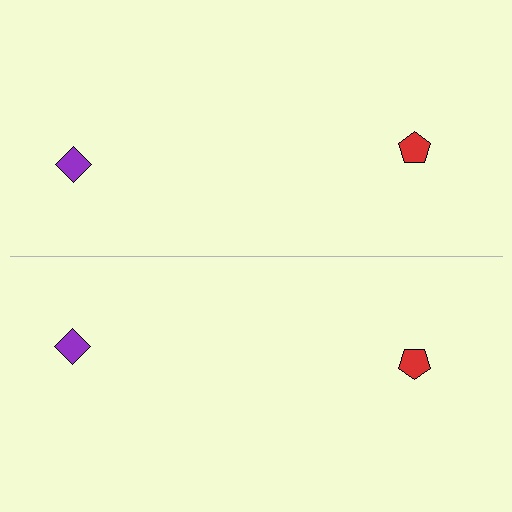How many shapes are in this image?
There are 4 shapes in this image.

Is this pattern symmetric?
Yes, this pattern has bilateral (reflection) symmetry.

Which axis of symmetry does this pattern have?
The pattern has a horizontal axis of symmetry running through the center of the image.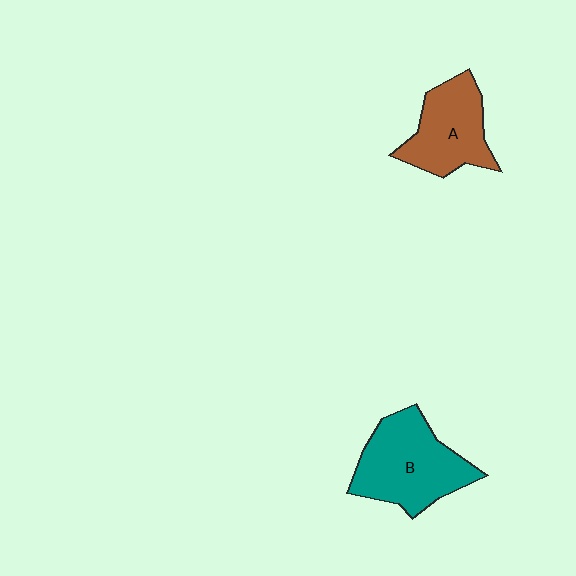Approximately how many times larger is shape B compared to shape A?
Approximately 1.3 times.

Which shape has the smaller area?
Shape A (brown).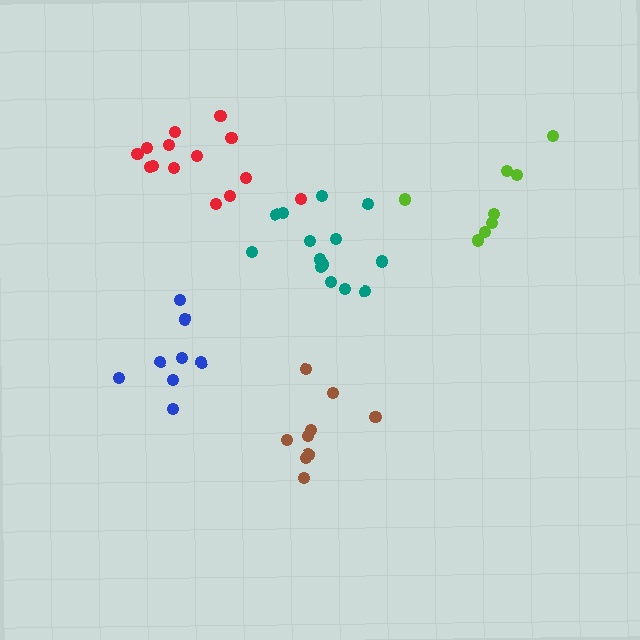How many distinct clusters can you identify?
There are 5 distinct clusters.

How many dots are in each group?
Group 1: 9 dots, Group 2: 8 dots, Group 3: 14 dots, Group 4: 14 dots, Group 5: 8 dots (53 total).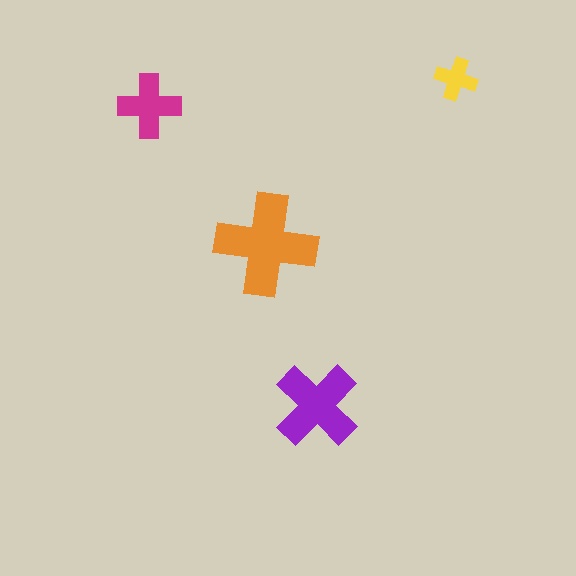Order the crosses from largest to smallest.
the orange one, the purple one, the magenta one, the yellow one.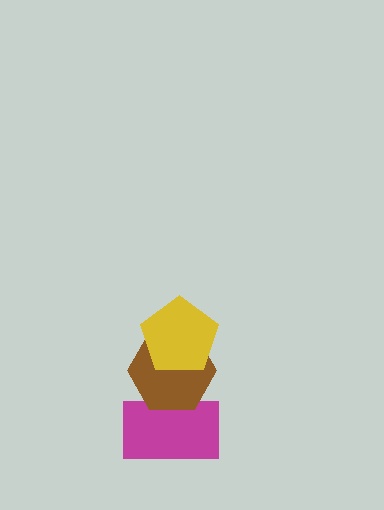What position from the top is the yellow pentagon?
The yellow pentagon is 1st from the top.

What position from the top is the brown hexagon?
The brown hexagon is 2nd from the top.